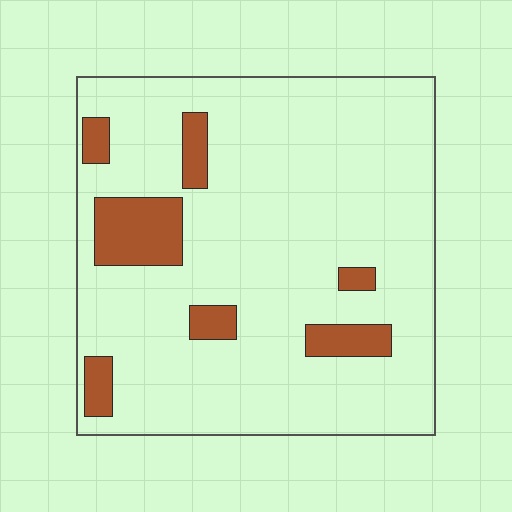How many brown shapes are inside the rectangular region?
7.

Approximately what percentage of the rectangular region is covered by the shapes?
Approximately 15%.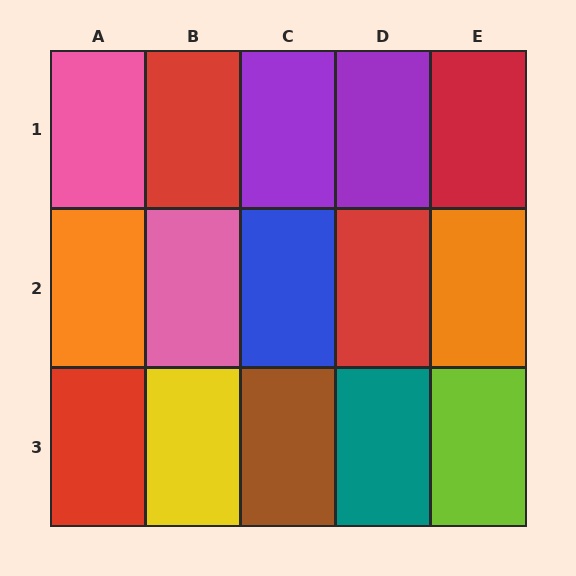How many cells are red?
4 cells are red.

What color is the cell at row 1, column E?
Red.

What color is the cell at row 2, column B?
Pink.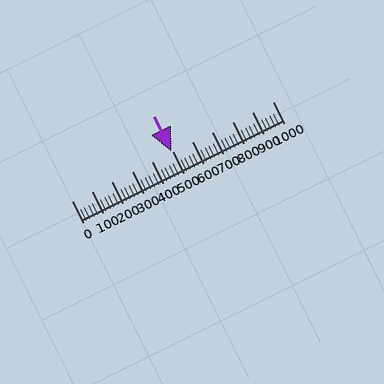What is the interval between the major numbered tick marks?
The major tick marks are spaced 100 units apart.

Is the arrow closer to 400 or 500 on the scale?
The arrow is closer to 500.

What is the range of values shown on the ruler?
The ruler shows values from 0 to 1000.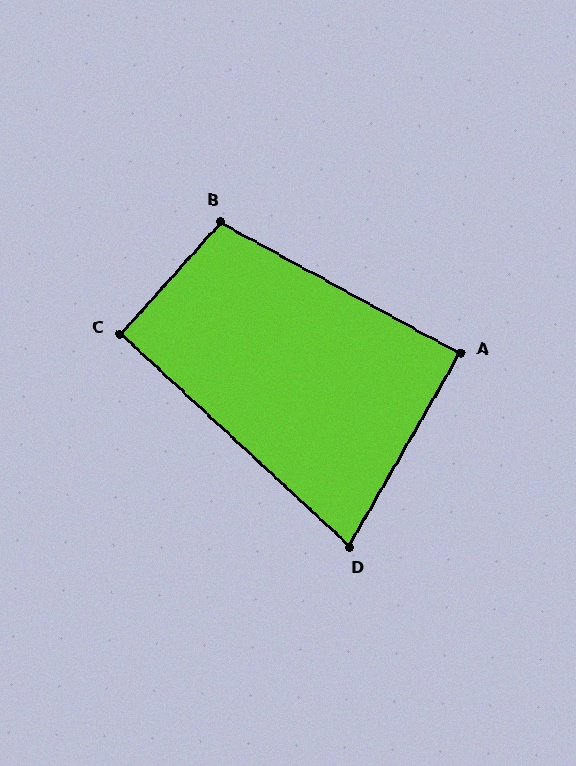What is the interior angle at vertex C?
Approximately 91 degrees (approximately right).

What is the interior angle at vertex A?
Approximately 89 degrees (approximately right).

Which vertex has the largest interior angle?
B, at approximately 103 degrees.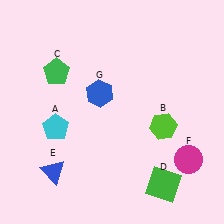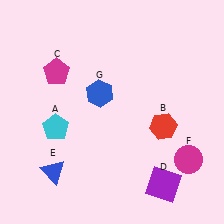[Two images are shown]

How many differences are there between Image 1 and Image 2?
There are 3 differences between the two images.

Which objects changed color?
B changed from lime to red. C changed from green to magenta. D changed from green to purple.